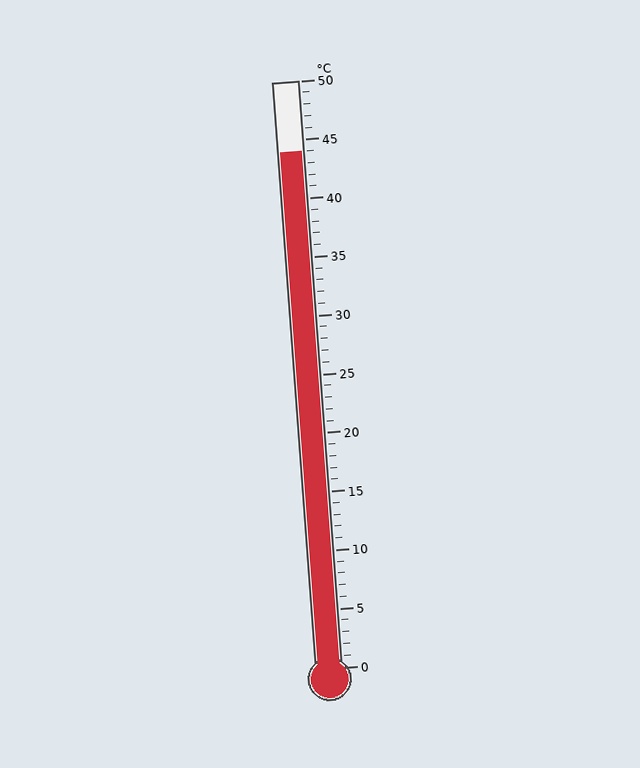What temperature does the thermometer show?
The thermometer shows approximately 44°C.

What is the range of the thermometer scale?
The thermometer scale ranges from 0°C to 50°C.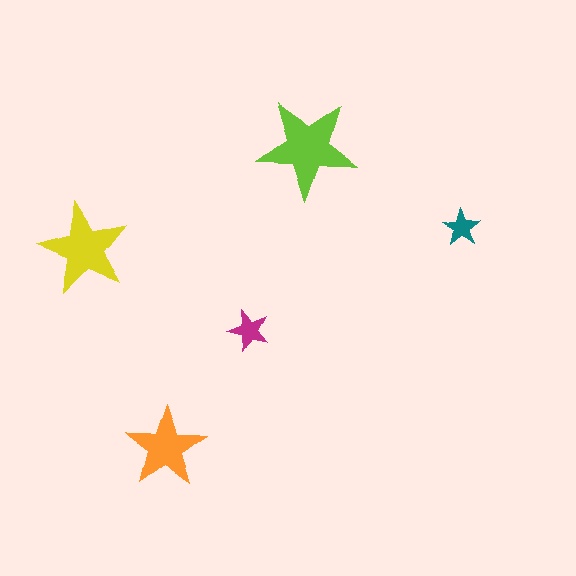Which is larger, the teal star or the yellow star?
The yellow one.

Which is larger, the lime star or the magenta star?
The lime one.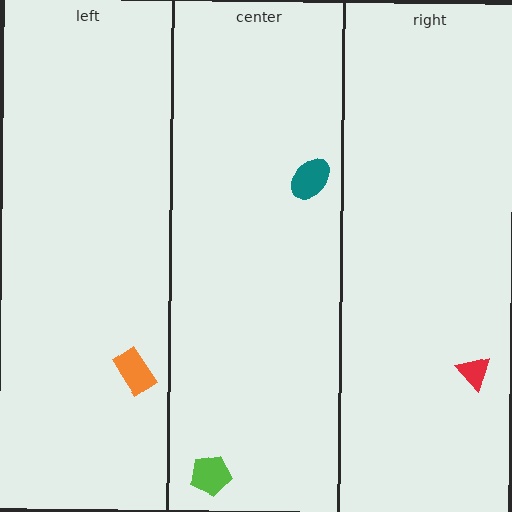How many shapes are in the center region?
2.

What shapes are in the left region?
The orange rectangle.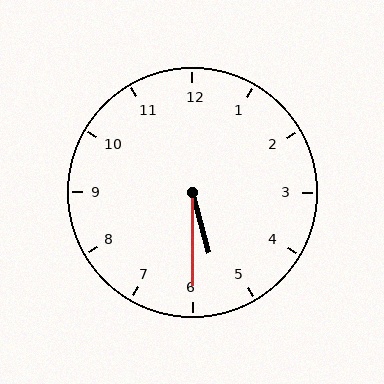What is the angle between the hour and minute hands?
Approximately 15 degrees.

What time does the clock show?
5:30.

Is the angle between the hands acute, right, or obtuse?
It is acute.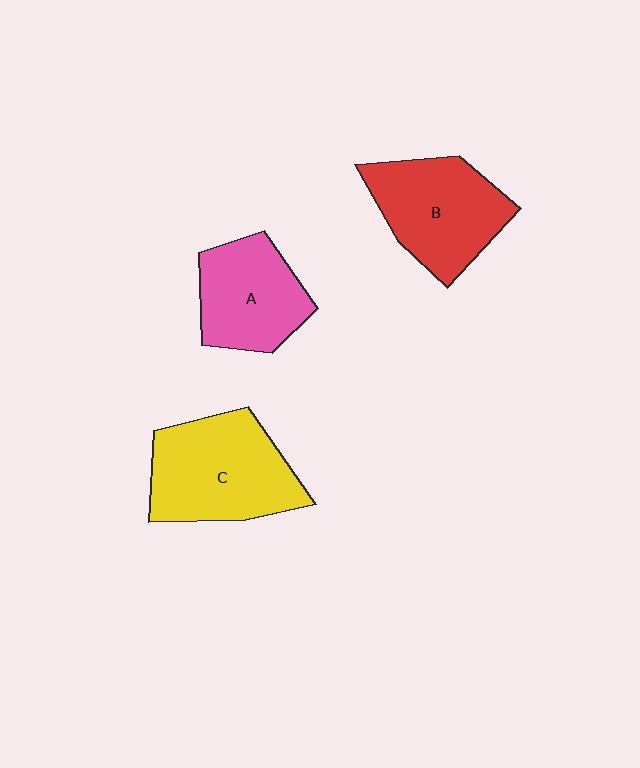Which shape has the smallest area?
Shape A (pink).